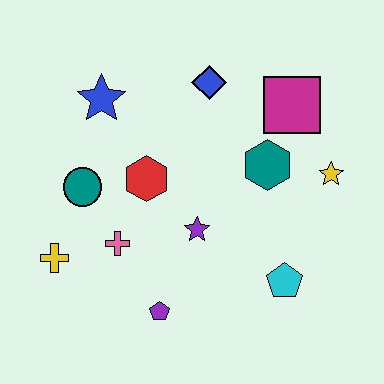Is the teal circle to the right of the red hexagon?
No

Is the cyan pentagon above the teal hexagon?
No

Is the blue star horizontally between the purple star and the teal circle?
Yes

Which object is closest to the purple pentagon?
The pink cross is closest to the purple pentagon.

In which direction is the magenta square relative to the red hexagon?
The magenta square is to the right of the red hexagon.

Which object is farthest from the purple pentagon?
The magenta square is farthest from the purple pentagon.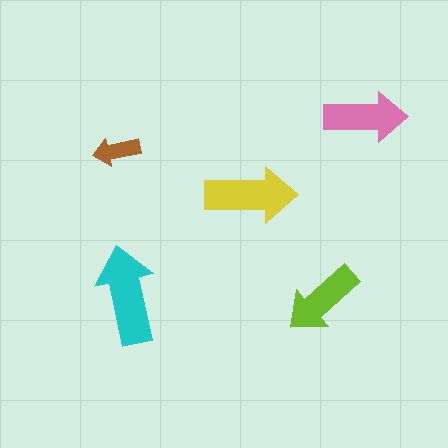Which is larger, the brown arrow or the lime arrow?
The lime one.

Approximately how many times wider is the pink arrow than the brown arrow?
About 2 times wider.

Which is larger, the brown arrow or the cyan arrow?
The cyan one.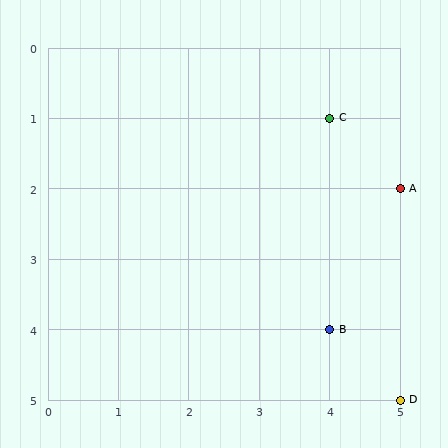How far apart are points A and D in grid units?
Points A and D are 3 rows apart.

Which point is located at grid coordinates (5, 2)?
Point A is at (5, 2).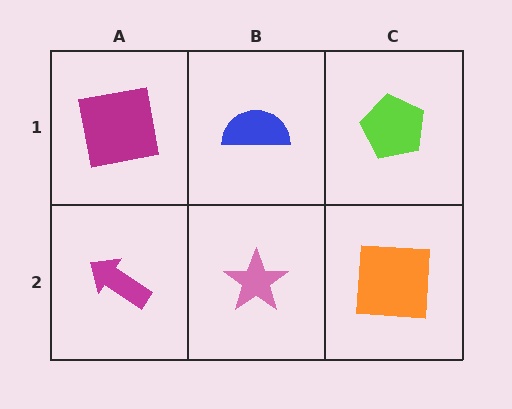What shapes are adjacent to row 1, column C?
An orange square (row 2, column C), a blue semicircle (row 1, column B).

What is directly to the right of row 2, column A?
A pink star.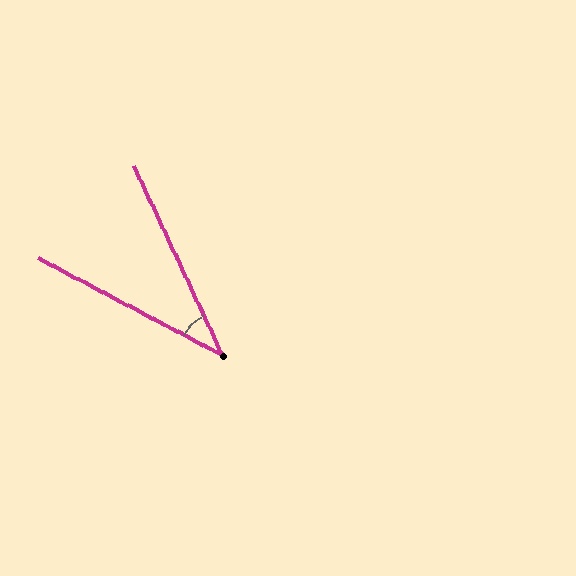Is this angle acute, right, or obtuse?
It is acute.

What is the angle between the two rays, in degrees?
Approximately 37 degrees.